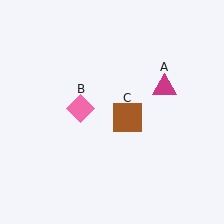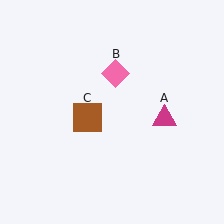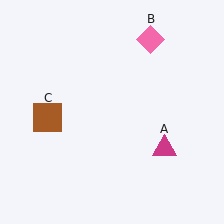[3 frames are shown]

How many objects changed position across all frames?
3 objects changed position: magenta triangle (object A), pink diamond (object B), brown square (object C).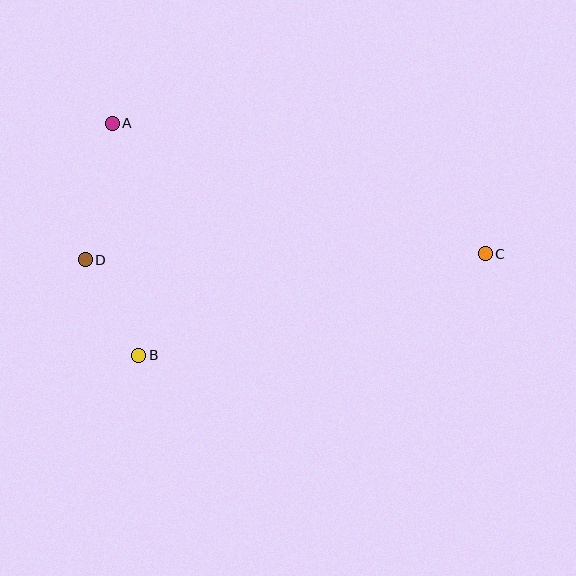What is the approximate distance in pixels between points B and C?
The distance between B and C is approximately 361 pixels.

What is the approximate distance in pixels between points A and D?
The distance between A and D is approximately 139 pixels.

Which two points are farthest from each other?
Points C and D are farthest from each other.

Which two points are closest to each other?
Points B and D are closest to each other.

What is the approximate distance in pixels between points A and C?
The distance between A and C is approximately 395 pixels.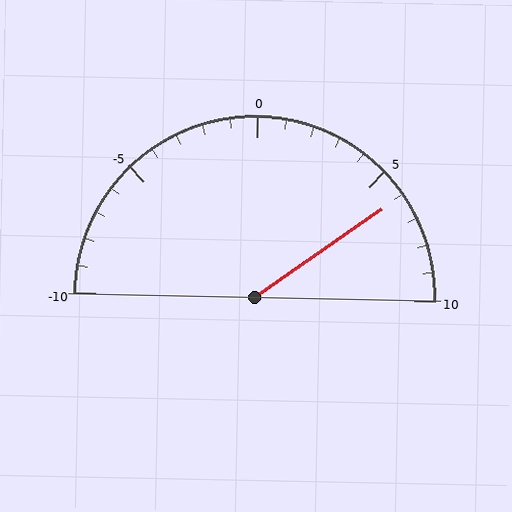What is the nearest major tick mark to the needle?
The nearest major tick mark is 5.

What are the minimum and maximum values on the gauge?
The gauge ranges from -10 to 10.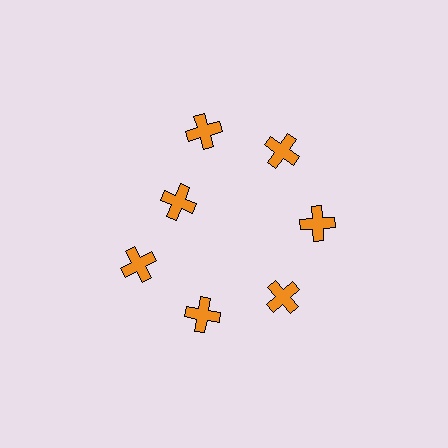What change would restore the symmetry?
The symmetry would be restored by moving it outward, back onto the ring so that all 7 crosses sit at equal angles and equal distance from the center.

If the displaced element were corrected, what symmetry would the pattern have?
It would have 7-fold rotational symmetry — the pattern would map onto itself every 51 degrees.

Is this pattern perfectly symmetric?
No. The 7 orange crosses are arranged in a ring, but one element near the 10 o'clock position is pulled inward toward the center, breaking the 7-fold rotational symmetry.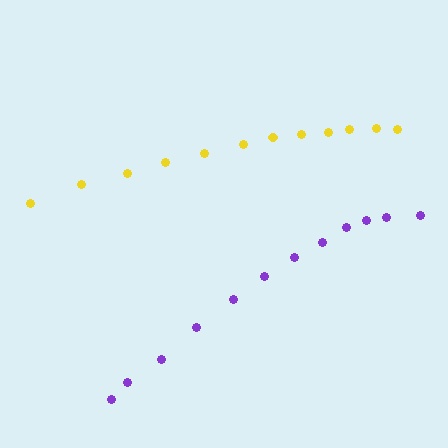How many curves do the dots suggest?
There are 2 distinct paths.